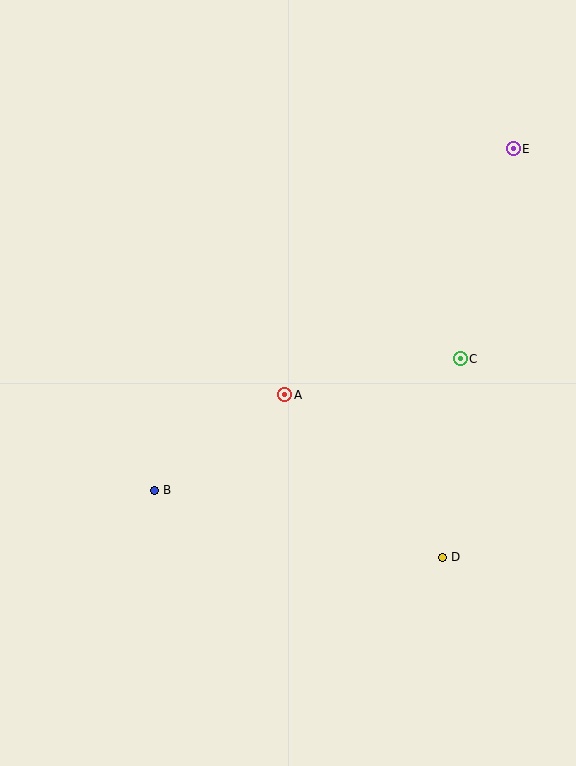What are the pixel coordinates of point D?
Point D is at (442, 557).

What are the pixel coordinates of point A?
Point A is at (284, 395).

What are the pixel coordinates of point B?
Point B is at (154, 490).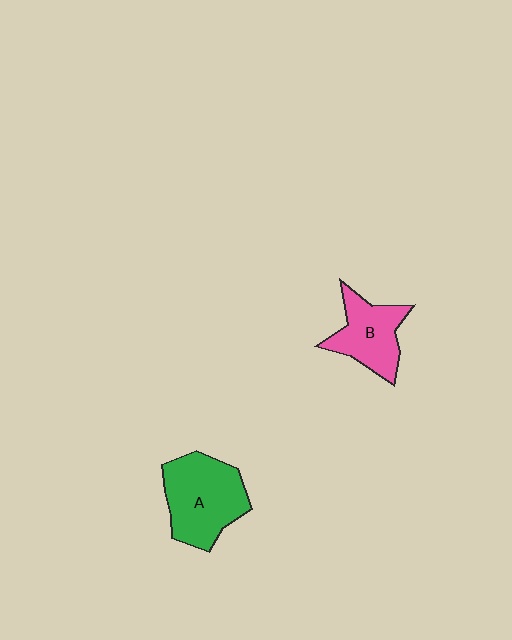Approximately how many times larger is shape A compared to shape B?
Approximately 1.4 times.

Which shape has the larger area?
Shape A (green).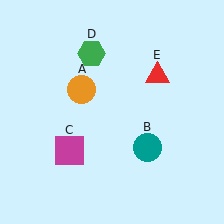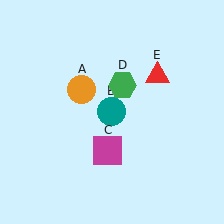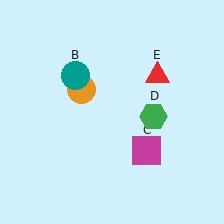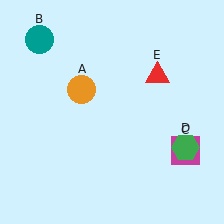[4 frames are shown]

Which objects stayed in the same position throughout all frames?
Orange circle (object A) and red triangle (object E) remained stationary.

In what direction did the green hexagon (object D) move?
The green hexagon (object D) moved down and to the right.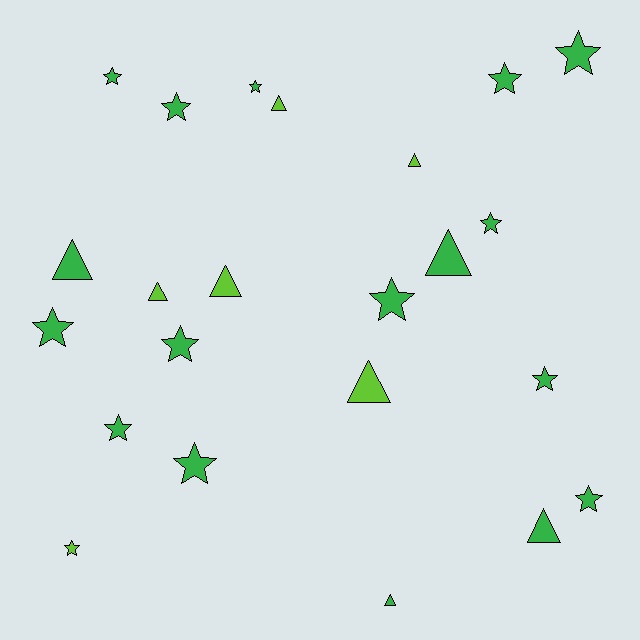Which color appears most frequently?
Green, with 17 objects.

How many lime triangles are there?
There are 5 lime triangles.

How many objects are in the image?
There are 23 objects.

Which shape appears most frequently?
Star, with 14 objects.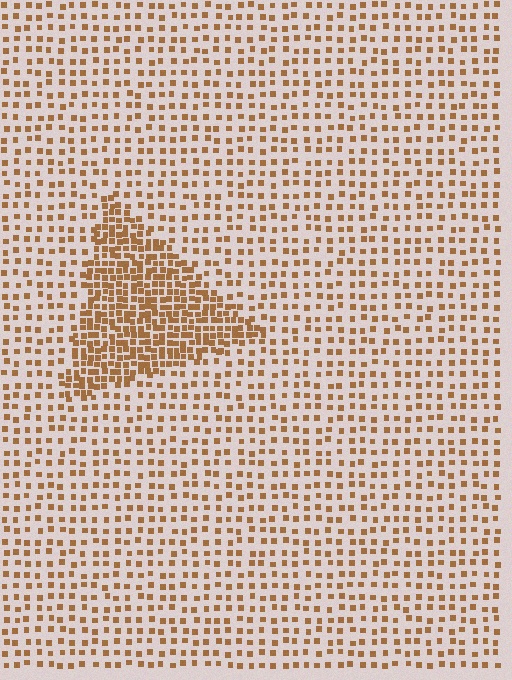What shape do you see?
I see a triangle.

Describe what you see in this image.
The image contains small brown elements arranged at two different densities. A triangle-shaped region is visible where the elements are more densely packed than the surrounding area.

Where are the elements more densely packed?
The elements are more densely packed inside the triangle boundary.